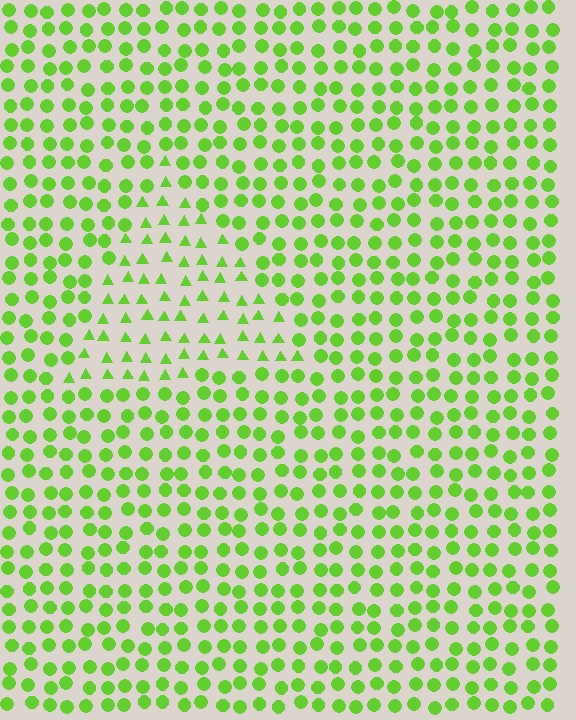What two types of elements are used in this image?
The image uses triangles inside the triangle region and circles outside it.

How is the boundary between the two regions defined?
The boundary is defined by a change in element shape: triangles inside vs. circles outside. All elements share the same color and spacing.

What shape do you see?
I see a triangle.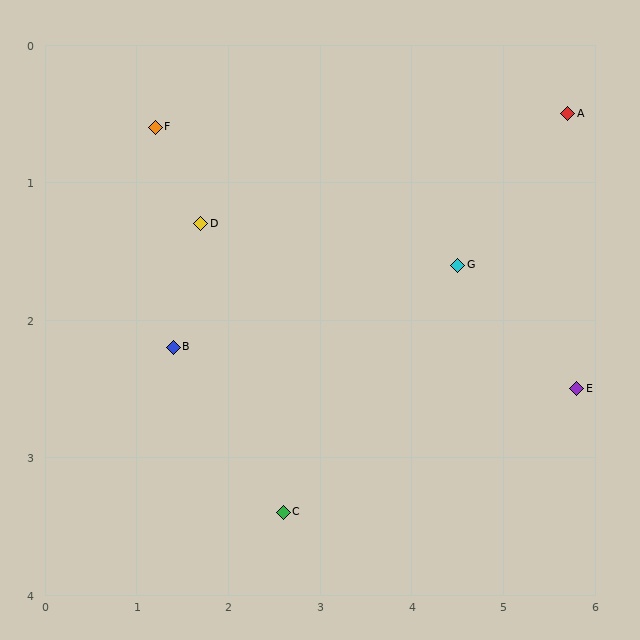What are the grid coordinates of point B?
Point B is at approximately (1.4, 2.2).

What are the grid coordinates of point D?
Point D is at approximately (1.7, 1.3).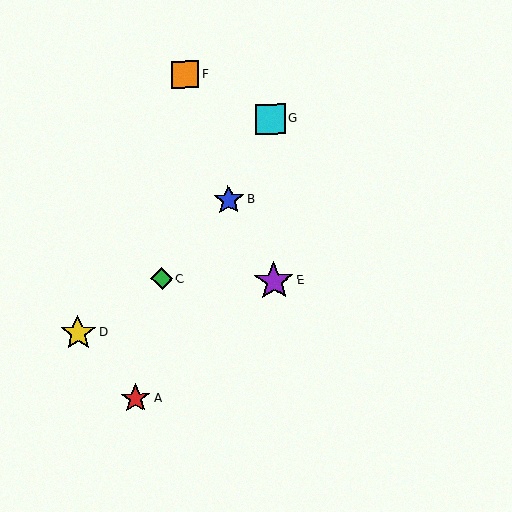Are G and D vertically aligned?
No, G is at x≈270 and D is at x≈78.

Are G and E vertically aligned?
Yes, both are at x≈270.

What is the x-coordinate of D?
Object D is at x≈78.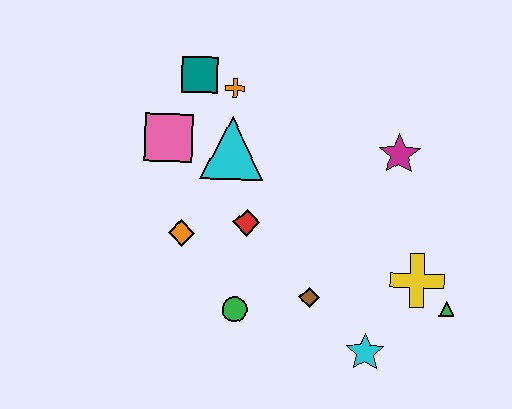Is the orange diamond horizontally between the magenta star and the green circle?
No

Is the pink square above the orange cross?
No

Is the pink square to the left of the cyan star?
Yes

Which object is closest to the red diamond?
The orange diamond is closest to the red diamond.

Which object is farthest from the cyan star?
The teal square is farthest from the cyan star.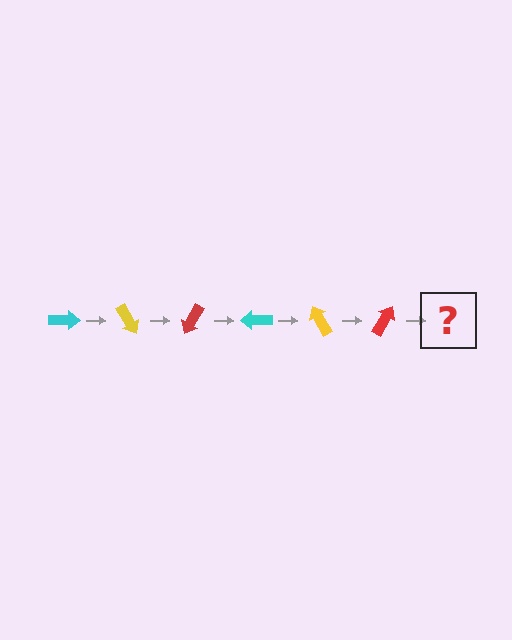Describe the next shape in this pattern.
It should be a cyan arrow, rotated 360 degrees from the start.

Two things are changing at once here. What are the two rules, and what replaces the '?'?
The two rules are that it rotates 60 degrees each step and the color cycles through cyan, yellow, and red. The '?' should be a cyan arrow, rotated 360 degrees from the start.